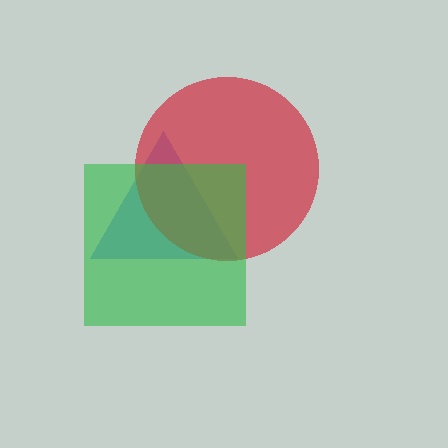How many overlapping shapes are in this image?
There are 3 overlapping shapes in the image.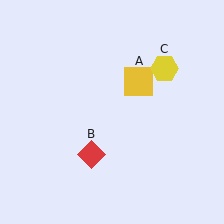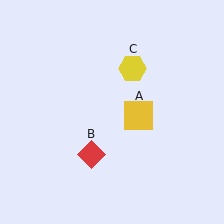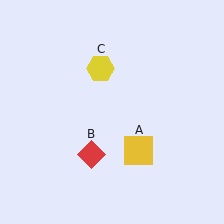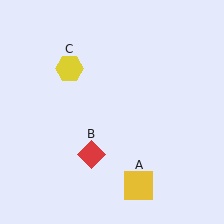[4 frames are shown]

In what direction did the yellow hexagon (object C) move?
The yellow hexagon (object C) moved left.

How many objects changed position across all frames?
2 objects changed position: yellow square (object A), yellow hexagon (object C).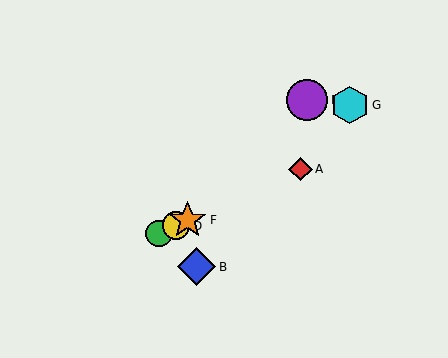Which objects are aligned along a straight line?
Objects A, C, D, F are aligned along a straight line.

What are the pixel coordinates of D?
Object D is at (176, 226).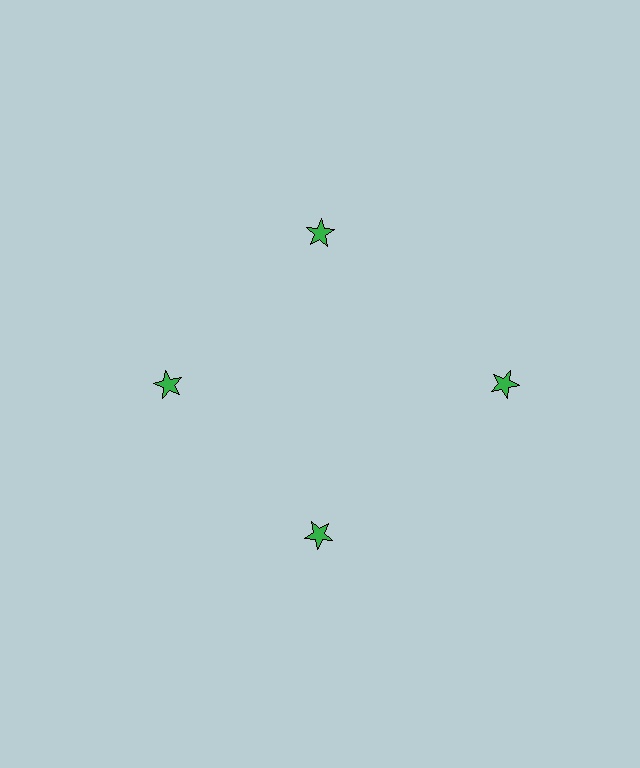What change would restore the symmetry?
The symmetry would be restored by moving it inward, back onto the ring so that all 4 stars sit at equal angles and equal distance from the center.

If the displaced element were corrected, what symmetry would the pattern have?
It would have 4-fold rotational symmetry — the pattern would map onto itself every 90 degrees.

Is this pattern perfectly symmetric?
No. The 4 green stars are arranged in a ring, but one element near the 3 o'clock position is pushed outward from the center, breaking the 4-fold rotational symmetry.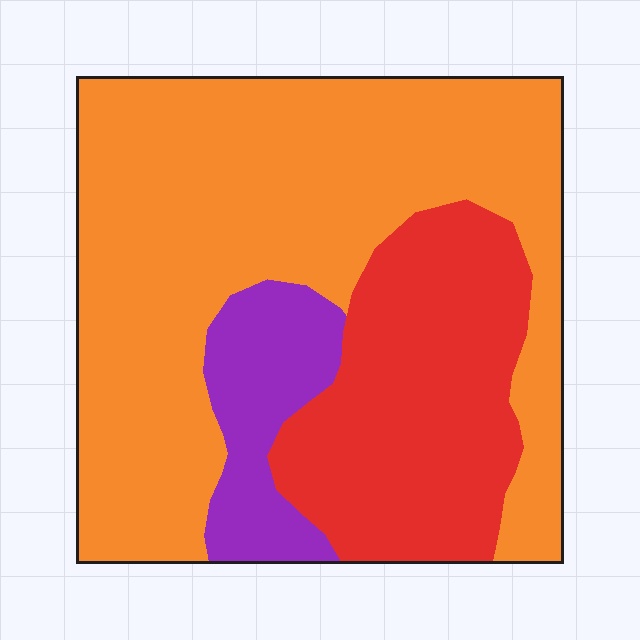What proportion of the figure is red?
Red takes up about one quarter (1/4) of the figure.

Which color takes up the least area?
Purple, at roughly 10%.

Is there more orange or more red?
Orange.